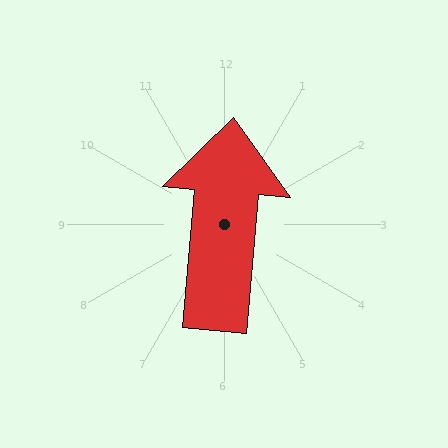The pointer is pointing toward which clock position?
Roughly 12 o'clock.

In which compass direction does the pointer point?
North.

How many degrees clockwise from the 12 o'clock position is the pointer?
Approximately 5 degrees.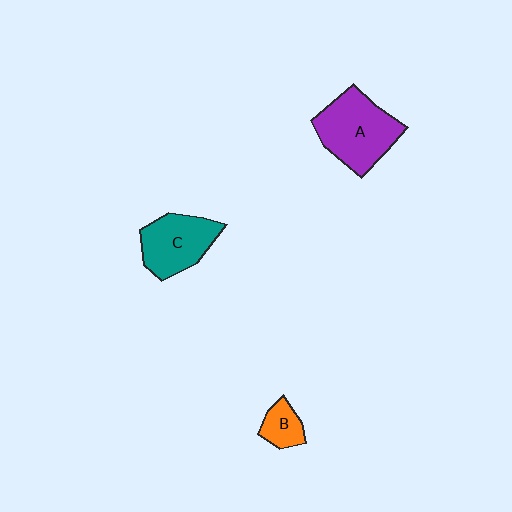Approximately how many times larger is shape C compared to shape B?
Approximately 2.4 times.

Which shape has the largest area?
Shape A (purple).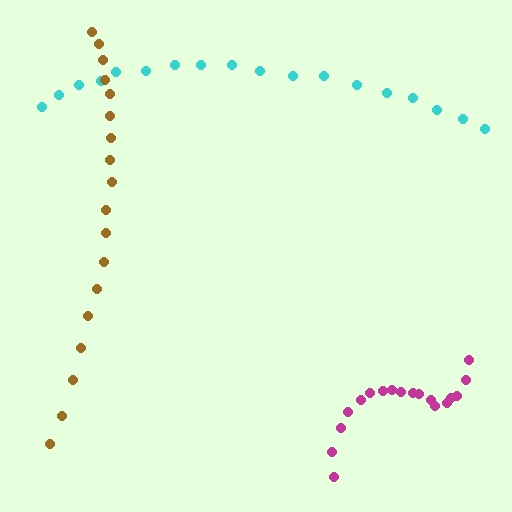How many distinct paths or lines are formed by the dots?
There are 3 distinct paths.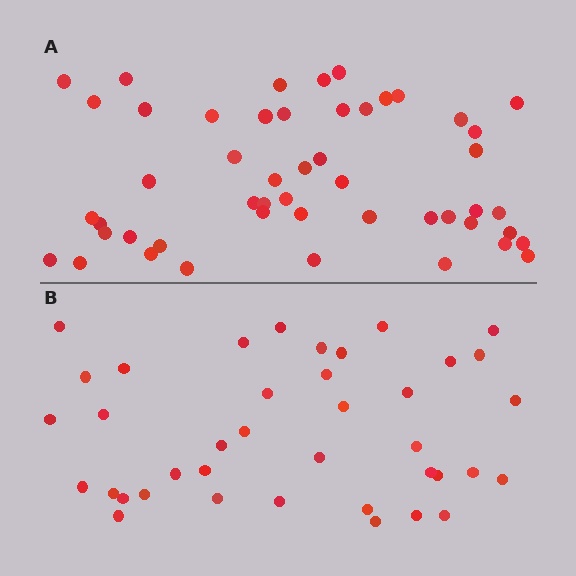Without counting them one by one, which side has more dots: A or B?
Region A (the top region) has more dots.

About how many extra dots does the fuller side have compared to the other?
Region A has roughly 12 or so more dots than region B.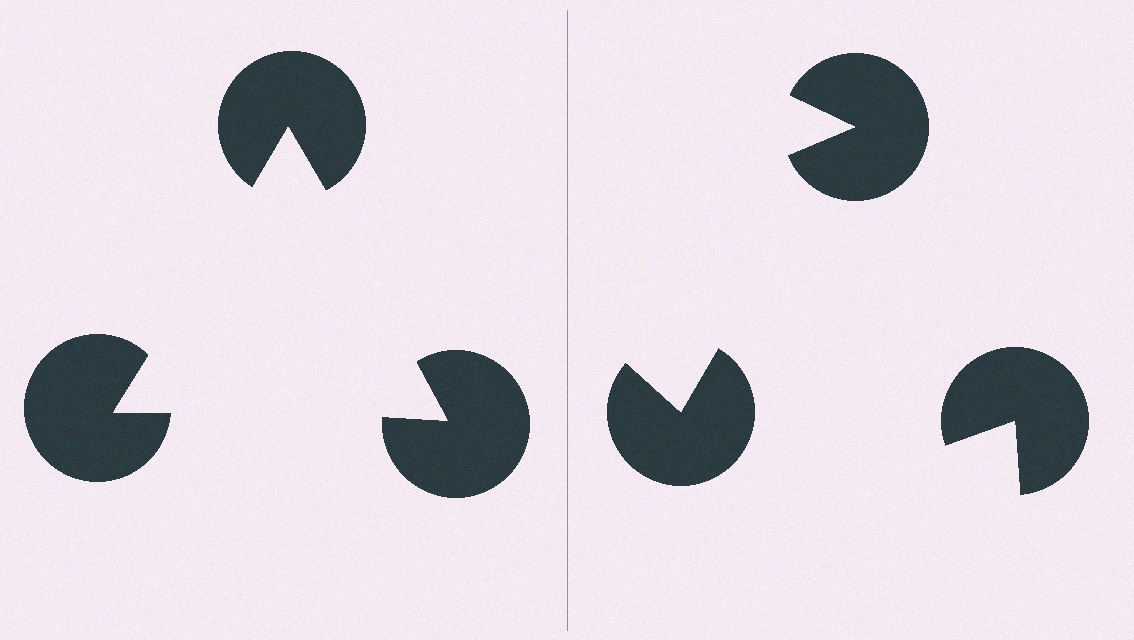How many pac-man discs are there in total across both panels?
6 — 3 on each side.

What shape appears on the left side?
An illusory triangle.